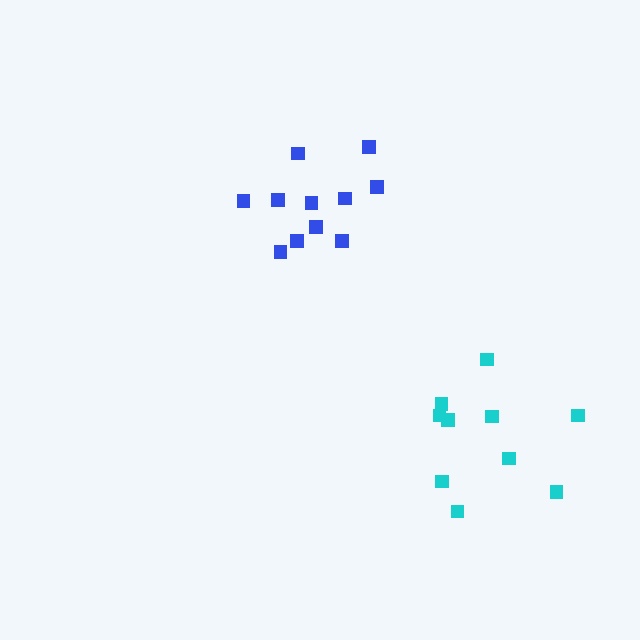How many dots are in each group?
Group 1: 11 dots, Group 2: 10 dots (21 total).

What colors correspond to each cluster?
The clusters are colored: blue, cyan.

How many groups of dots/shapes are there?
There are 2 groups.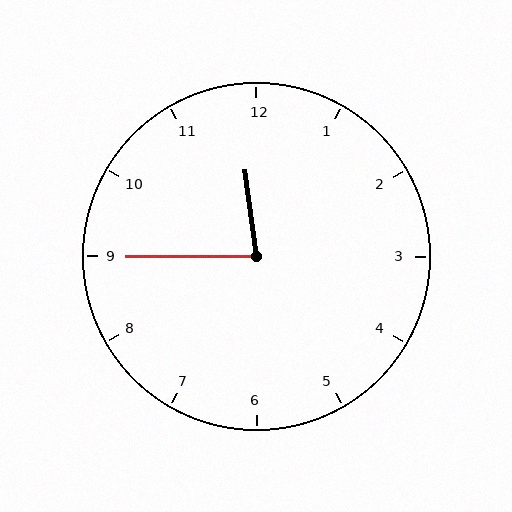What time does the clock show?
11:45.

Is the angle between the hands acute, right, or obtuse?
It is acute.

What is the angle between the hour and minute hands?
Approximately 82 degrees.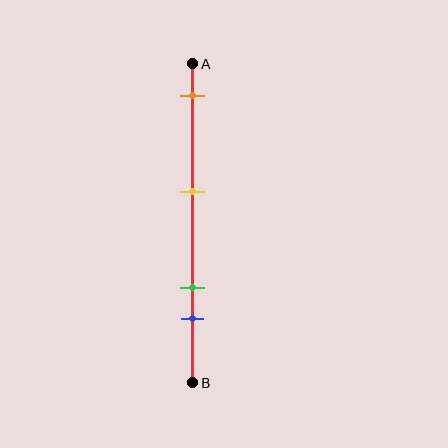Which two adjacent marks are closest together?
The green and blue marks are the closest adjacent pair.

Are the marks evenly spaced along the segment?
No, the marks are not evenly spaced.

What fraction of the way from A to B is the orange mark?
The orange mark is approximately 10% (0.1) of the way from A to B.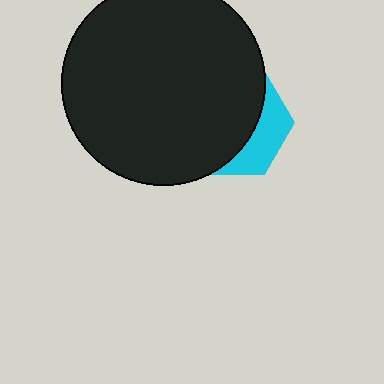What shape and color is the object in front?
The object in front is a black circle.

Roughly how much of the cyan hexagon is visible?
A small part of it is visible (roughly 32%).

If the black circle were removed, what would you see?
You would see the complete cyan hexagon.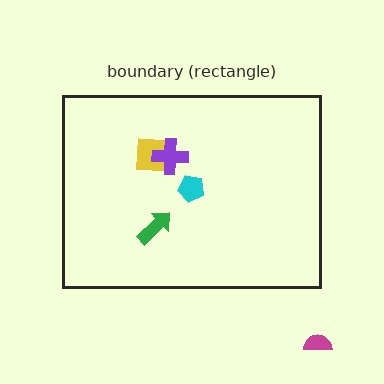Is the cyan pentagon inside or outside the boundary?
Inside.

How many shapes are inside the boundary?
4 inside, 1 outside.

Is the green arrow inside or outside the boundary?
Inside.